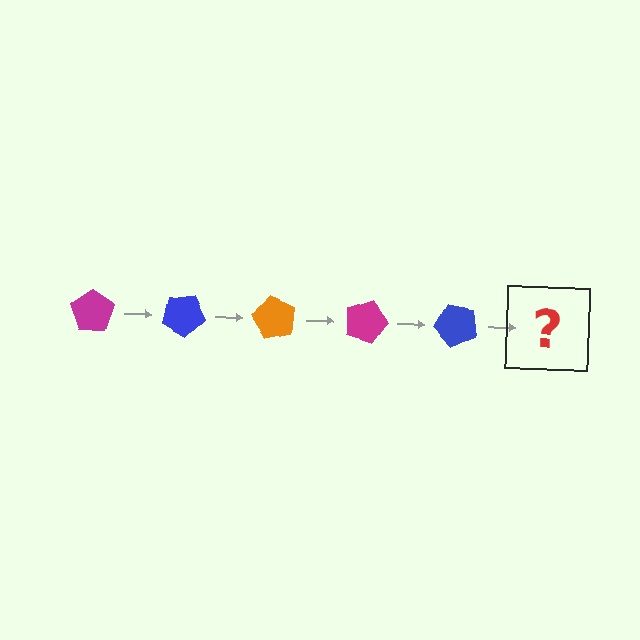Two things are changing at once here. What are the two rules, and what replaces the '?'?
The two rules are that it rotates 30 degrees each step and the color cycles through magenta, blue, and orange. The '?' should be an orange pentagon, rotated 150 degrees from the start.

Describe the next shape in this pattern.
It should be an orange pentagon, rotated 150 degrees from the start.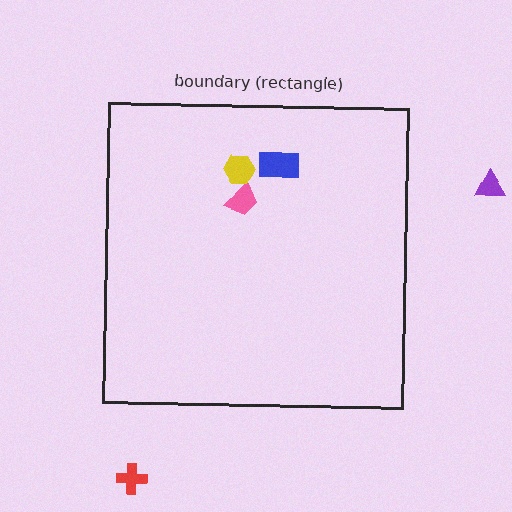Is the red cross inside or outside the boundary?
Outside.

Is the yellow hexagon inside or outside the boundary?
Inside.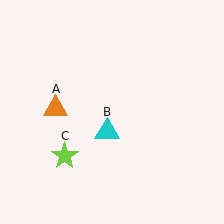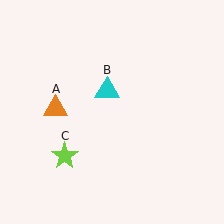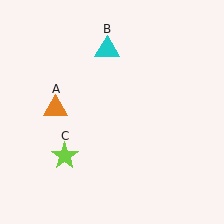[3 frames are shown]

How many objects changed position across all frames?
1 object changed position: cyan triangle (object B).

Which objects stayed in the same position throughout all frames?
Orange triangle (object A) and lime star (object C) remained stationary.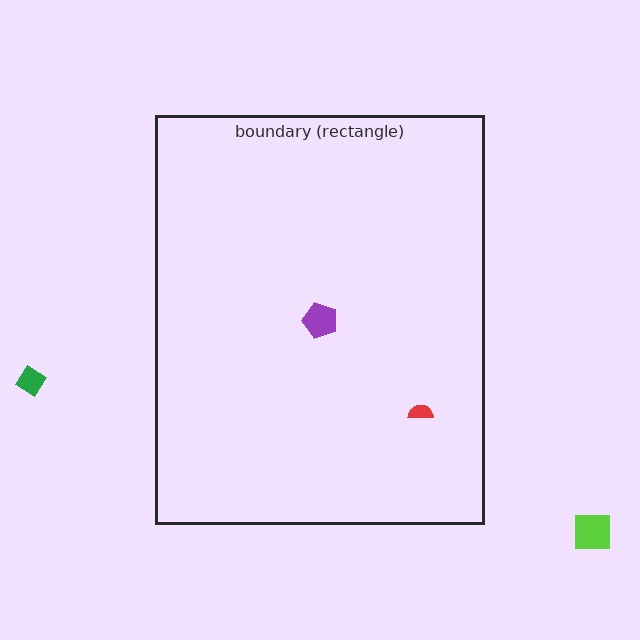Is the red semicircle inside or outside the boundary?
Inside.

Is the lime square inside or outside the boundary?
Outside.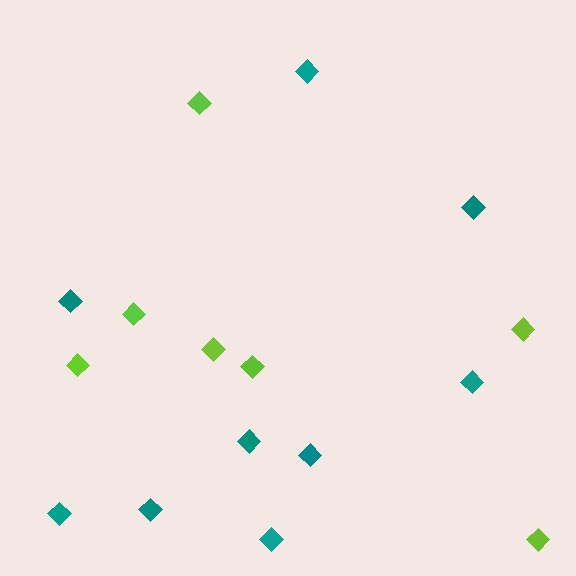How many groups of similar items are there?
There are 2 groups: one group of teal diamonds (9) and one group of lime diamonds (7).